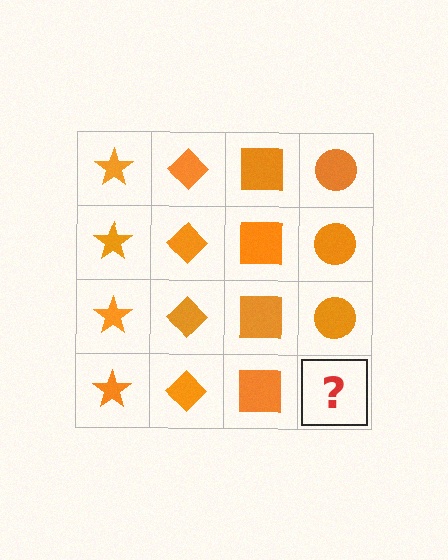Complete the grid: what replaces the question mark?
The question mark should be replaced with an orange circle.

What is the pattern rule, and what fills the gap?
The rule is that each column has a consistent shape. The gap should be filled with an orange circle.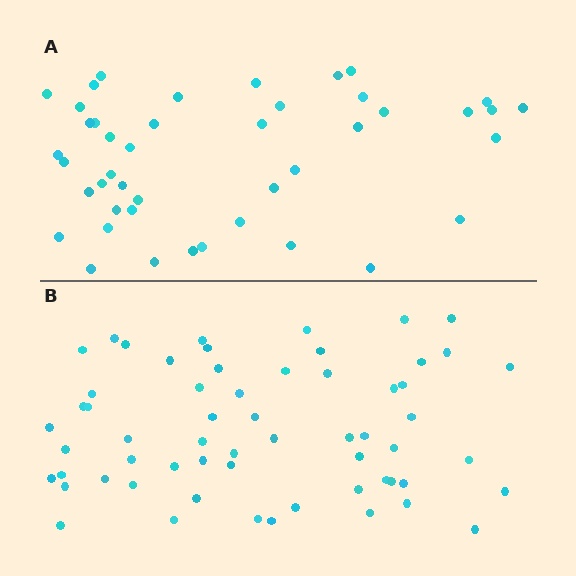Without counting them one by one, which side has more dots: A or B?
Region B (the bottom region) has more dots.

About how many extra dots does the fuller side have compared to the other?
Region B has approximately 15 more dots than region A.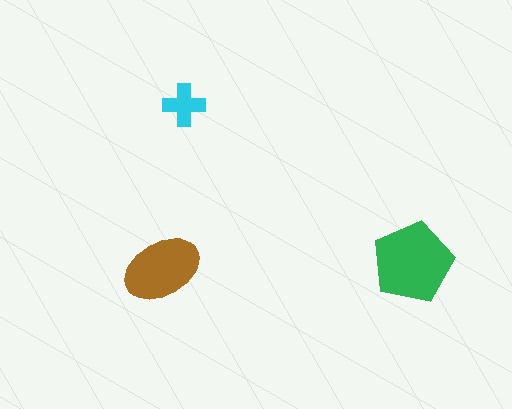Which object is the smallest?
The cyan cross.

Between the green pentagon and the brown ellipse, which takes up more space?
The green pentagon.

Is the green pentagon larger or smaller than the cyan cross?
Larger.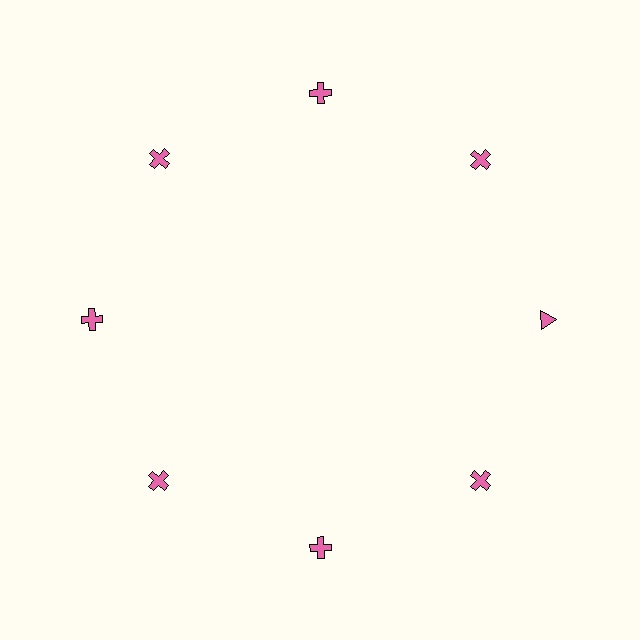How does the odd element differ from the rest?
It has a different shape: triangle instead of cross.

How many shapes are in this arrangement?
There are 8 shapes arranged in a ring pattern.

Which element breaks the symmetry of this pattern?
The pink triangle at roughly the 3 o'clock position breaks the symmetry. All other shapes are pink crosses.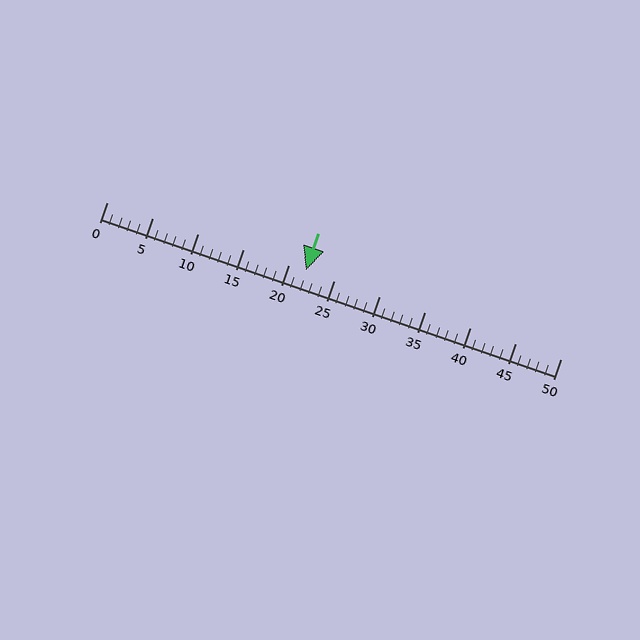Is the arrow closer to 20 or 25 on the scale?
The arrow is closer to 20.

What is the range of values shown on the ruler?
The ruler shows values from 0 to 50.